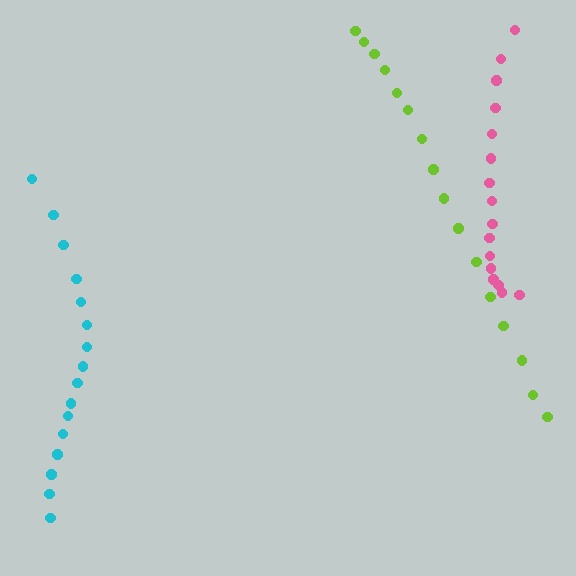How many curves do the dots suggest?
There are 3 distinct paths.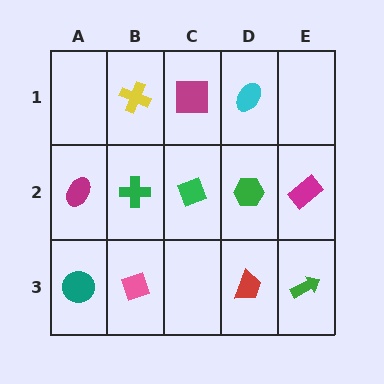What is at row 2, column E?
A magenta rectangle.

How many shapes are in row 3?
4 shapes.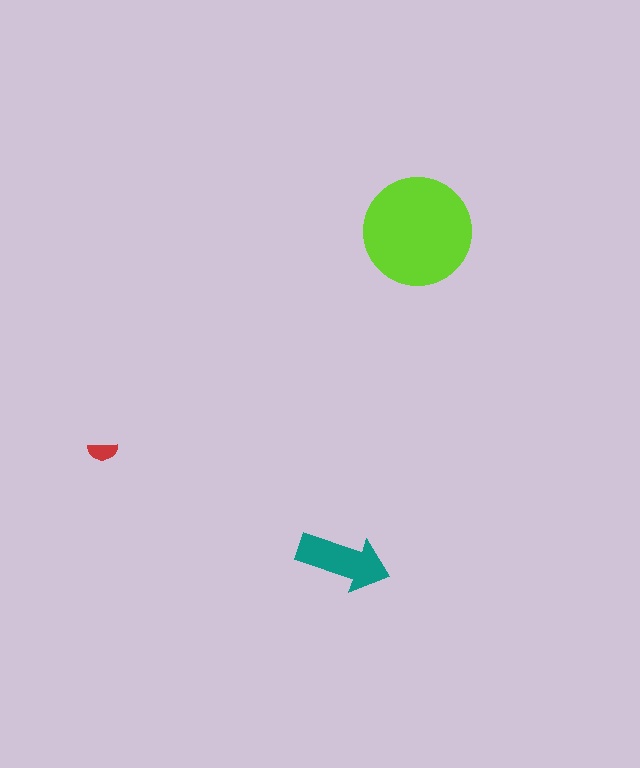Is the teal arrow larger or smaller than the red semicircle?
Larger.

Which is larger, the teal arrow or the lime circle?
The lime circle.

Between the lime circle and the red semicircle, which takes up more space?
The lime circle.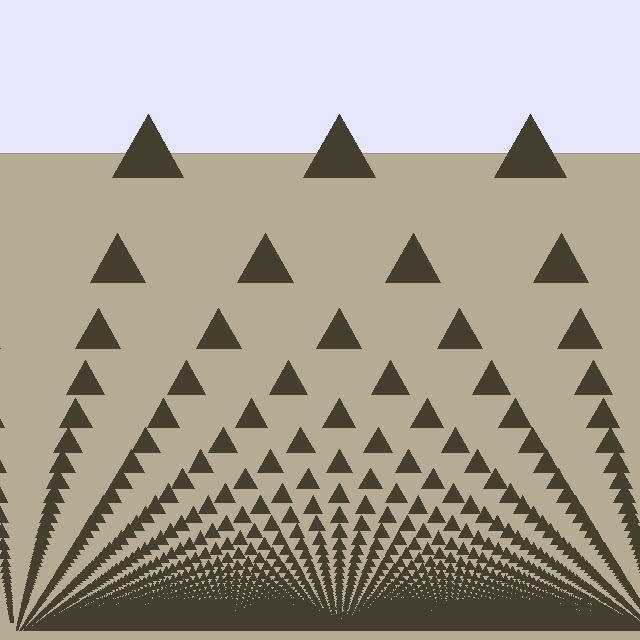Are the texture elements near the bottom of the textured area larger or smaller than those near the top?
Smaller. The gradient is inverted — elements near the bottom are smaller and denser.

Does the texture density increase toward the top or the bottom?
Density increases toward the bottom.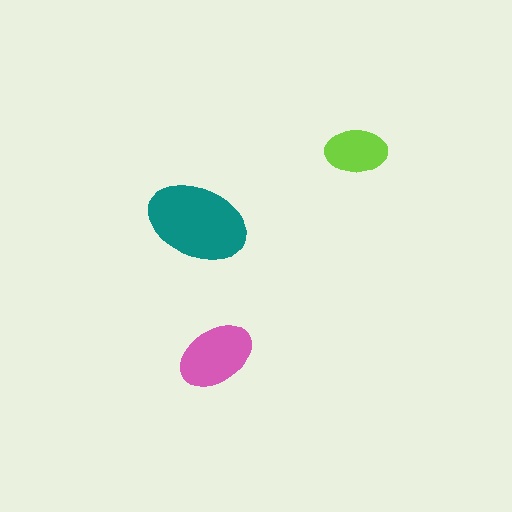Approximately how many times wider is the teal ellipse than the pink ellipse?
About 1.5 times wider.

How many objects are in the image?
There are 3 objects in the image.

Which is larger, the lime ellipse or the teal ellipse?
The teal one.